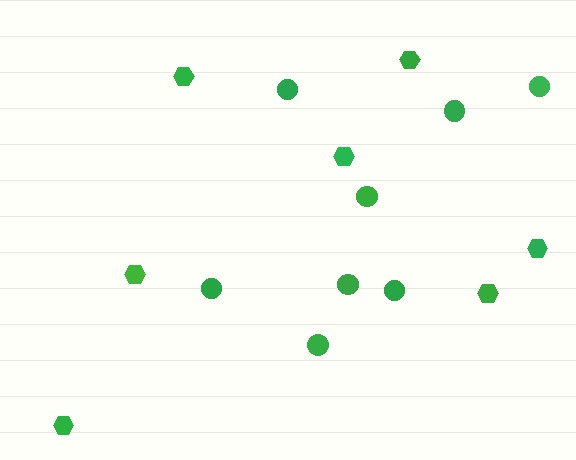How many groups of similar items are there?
There are 2 groups: one group of hexagons (7) and one group of circles (8).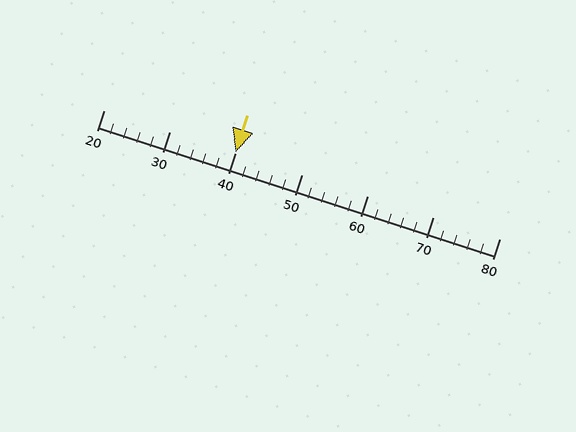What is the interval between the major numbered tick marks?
The major tick marks are spaced 10 units apart.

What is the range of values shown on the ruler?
The ruler shows values from 20 to 80.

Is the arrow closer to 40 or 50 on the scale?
The arrow is closer to 40.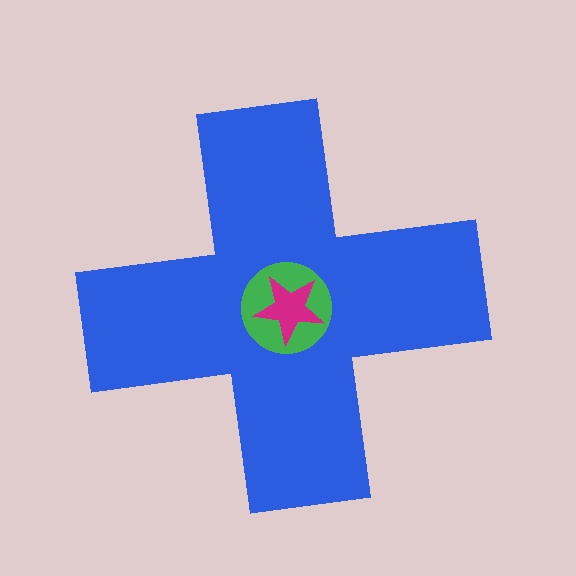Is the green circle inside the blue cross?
Yes.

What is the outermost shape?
The blue cross.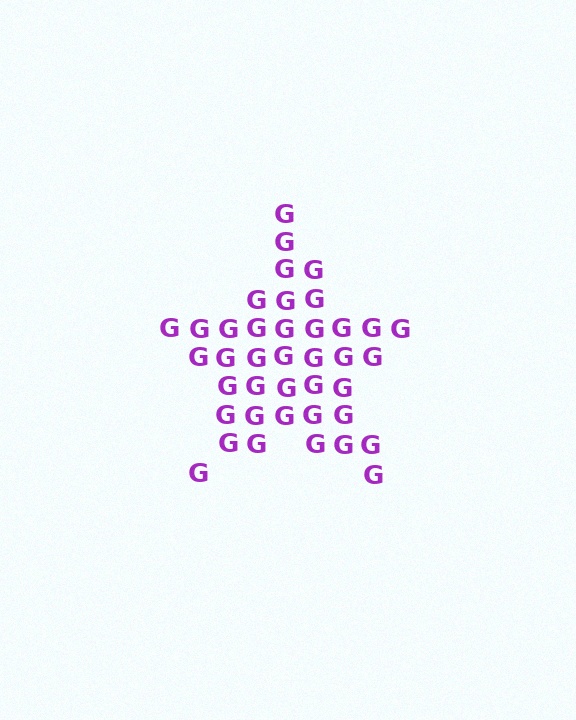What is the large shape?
The large shape is a star.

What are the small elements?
The small elements are letter G's.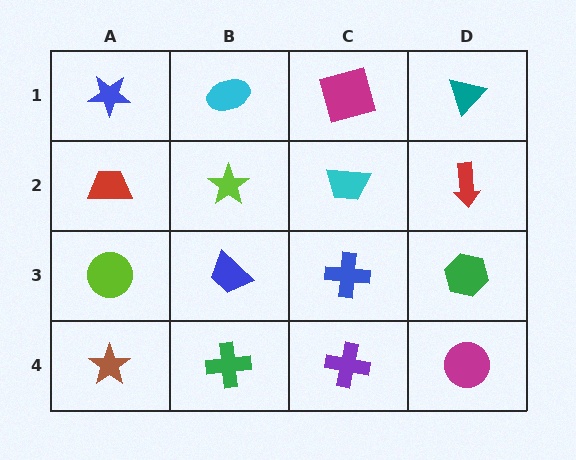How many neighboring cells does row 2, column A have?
3.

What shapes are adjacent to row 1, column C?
A cyan trapezoid (row 2, column C), a cyan ellipse (row 1, column B), a teal triangle (row 1, column D).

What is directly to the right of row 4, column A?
A green cross.